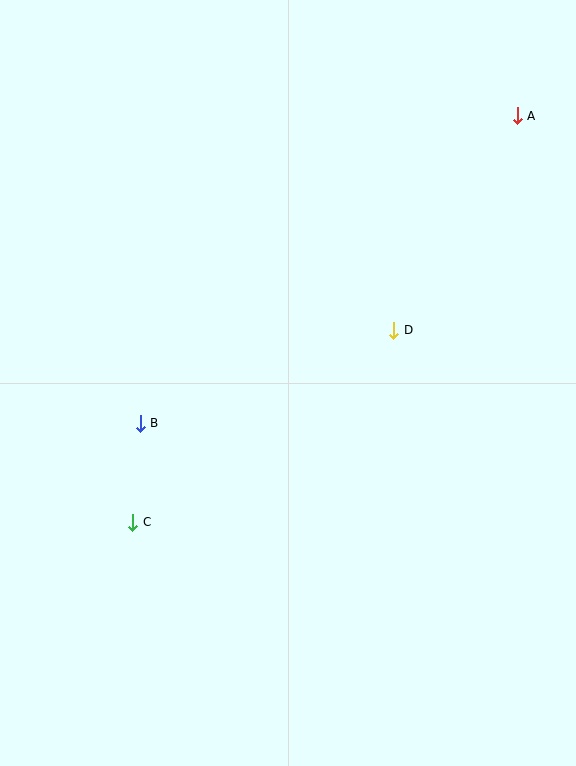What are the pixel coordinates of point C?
Point C is at (133, 522).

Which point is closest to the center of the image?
Point D at (394, 330) is closest to the center.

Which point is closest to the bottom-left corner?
Point C is closest to the bottom-left corner.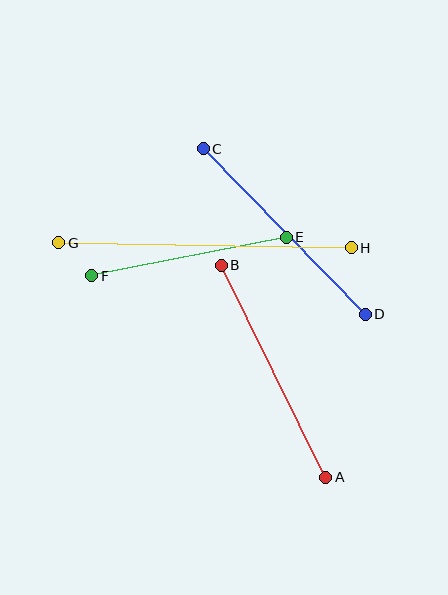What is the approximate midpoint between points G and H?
The midpoint is at approximately (205, 245) pixels.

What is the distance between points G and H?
The distance is approximately 293 pixels.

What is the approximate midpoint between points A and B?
The midpoint is at approximately (273, 371) pixels.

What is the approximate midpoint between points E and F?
The midpoint is at approximately (189, 257) pixels.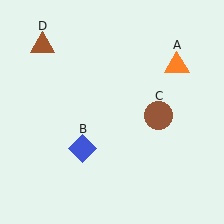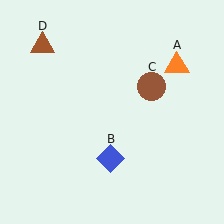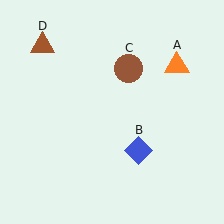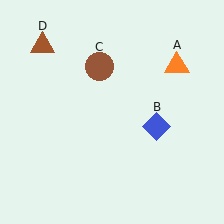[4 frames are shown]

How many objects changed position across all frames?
2 objects changed position: blue diamond (object B), brown circle (object C).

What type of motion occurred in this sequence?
The blue diamond (object B), brown circle (object C) rotated counterclockwise around the center of the scene.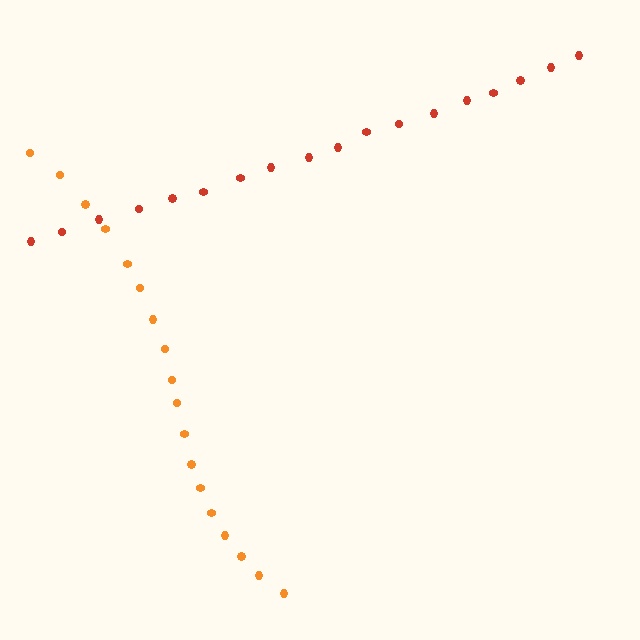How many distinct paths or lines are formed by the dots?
There are 2 distinct paths.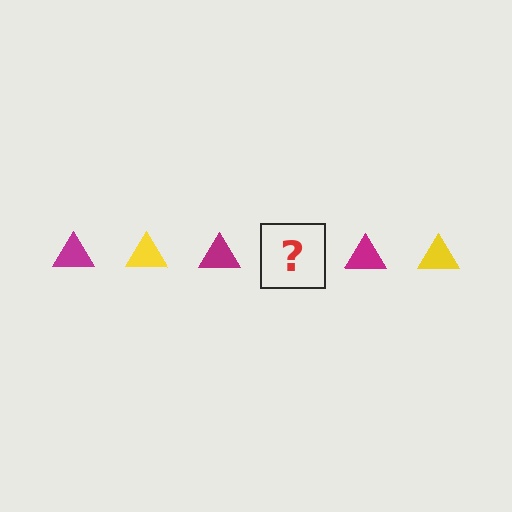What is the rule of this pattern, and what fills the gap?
The rule is that the pattern cycles through magenta, yellow triangles. The gap should be filled with a yellow triangle.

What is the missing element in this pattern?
The missing element is a yellow triangle.